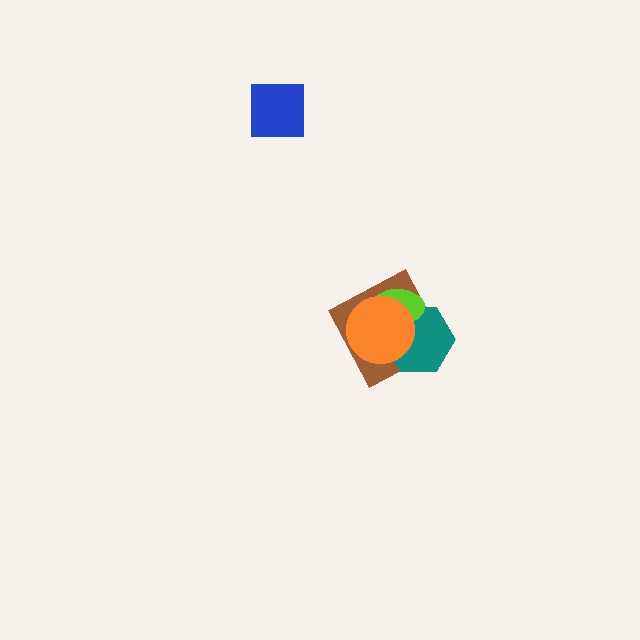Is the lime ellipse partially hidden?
Yes, it is partially covered by another shape.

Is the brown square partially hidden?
Yes, it is partially covered by another shape.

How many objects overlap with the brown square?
3 objects overlap with the brown square.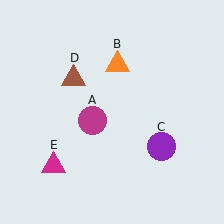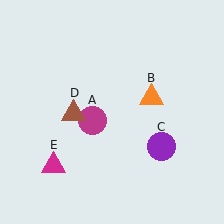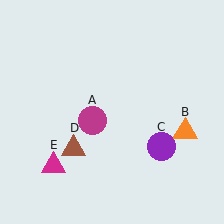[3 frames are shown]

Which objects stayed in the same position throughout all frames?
Magenta circle (object A) and purple circle (object C) and magenta triangle (object E) remained stationary.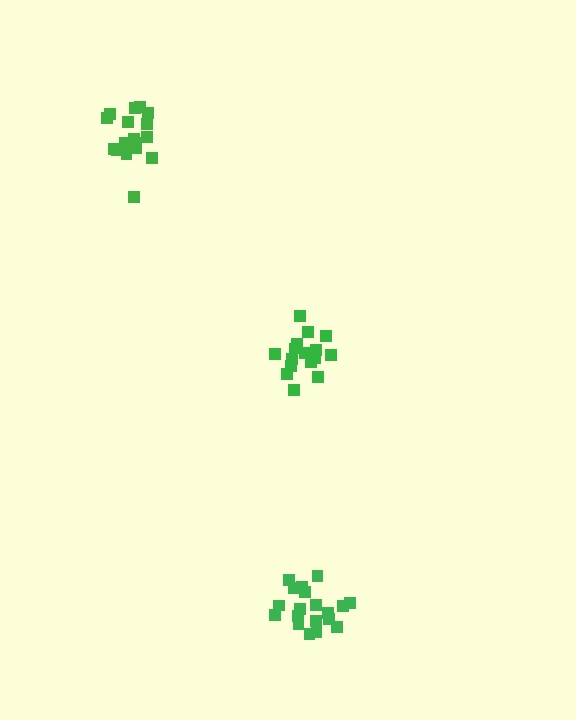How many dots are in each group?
Group 1: 17 dots, Group 2: 19 dots, Group 3: 16 dots (52 total).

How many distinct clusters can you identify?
There are 3 distinct clusters.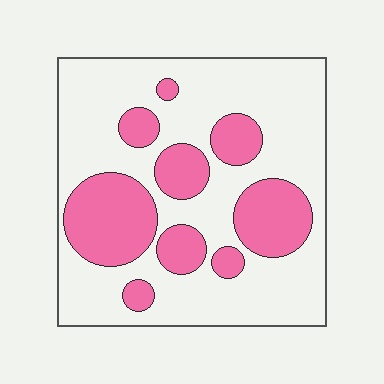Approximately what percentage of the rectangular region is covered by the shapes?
Approximately 30%.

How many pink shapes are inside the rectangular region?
9.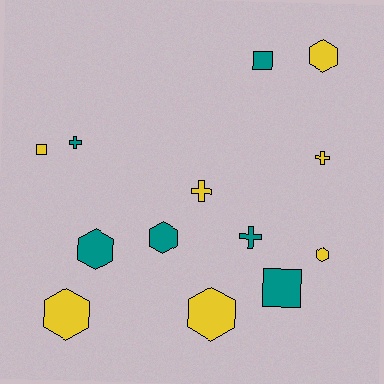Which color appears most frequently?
Yellow, with 7 objects.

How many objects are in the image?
There are 13 objects.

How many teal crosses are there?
There are 2 teal crosses.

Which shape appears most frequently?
Hexagon, with 6 objects.